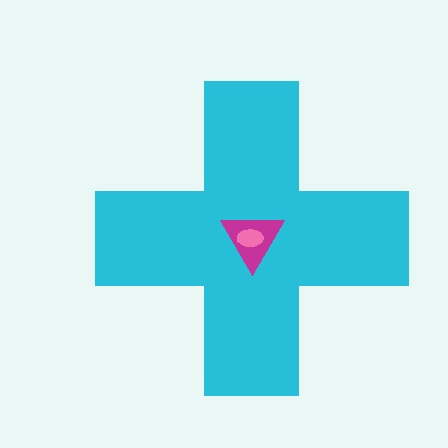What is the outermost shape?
The cyan cross.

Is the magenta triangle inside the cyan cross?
Yes.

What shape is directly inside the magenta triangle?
The pink ellipse.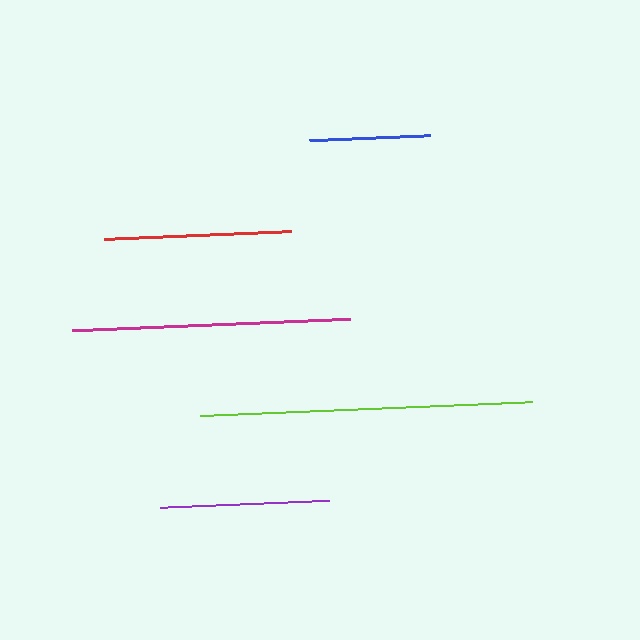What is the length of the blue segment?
The blue segment is approximately 121 pixels long.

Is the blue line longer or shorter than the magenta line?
The magenta line is longer than the blue line.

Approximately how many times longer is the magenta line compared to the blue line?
The magenta line is approximately 2.3 times the length of the blue line.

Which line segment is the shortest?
The blue line is the shortest at approximately 121 pixels.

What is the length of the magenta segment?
The magenta segment is approximately 278 pixels long.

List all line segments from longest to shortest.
From longest to shortest: lime, magenta, red, purple, blue.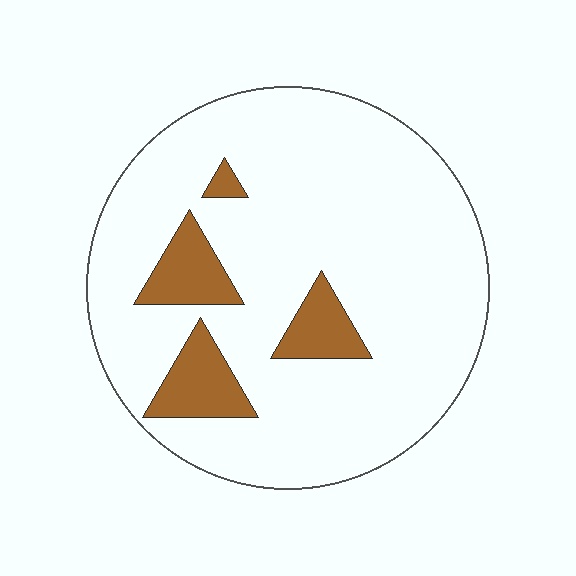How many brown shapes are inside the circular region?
4.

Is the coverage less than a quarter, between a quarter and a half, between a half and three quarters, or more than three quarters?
Less than a quarter.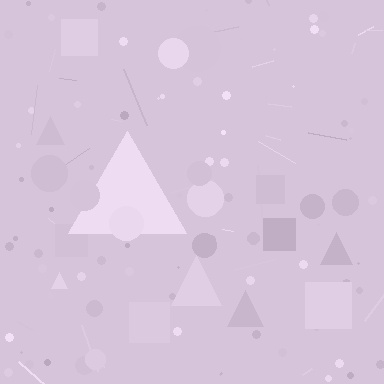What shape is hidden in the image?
A triangle is hidden in the image.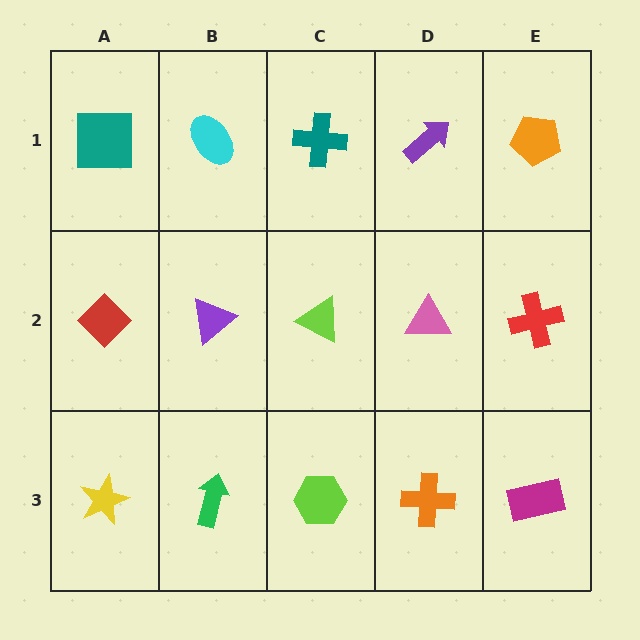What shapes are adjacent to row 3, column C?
A lime triangle (row 2, column C), a green arrow (row 3, column B), an orange cross (row 3, column D).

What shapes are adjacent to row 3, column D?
A pink triangle (row 2, column D), a lime hexagon (row 3, column C), a magenta rectangle (row 3, column E).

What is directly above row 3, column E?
A red cross.